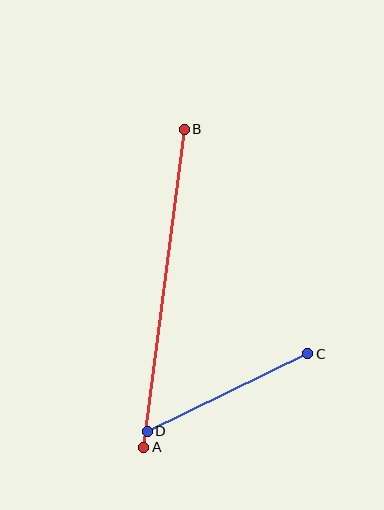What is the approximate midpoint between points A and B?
The midpoint is at approximately (164, 288) pixels.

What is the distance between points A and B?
The distance is approximately 320 pixels.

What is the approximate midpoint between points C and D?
The midpoint is at approximately (227, 393) pixels.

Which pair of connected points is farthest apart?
Points A and B are farthest apart.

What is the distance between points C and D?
The distance is approximately 178 pixels.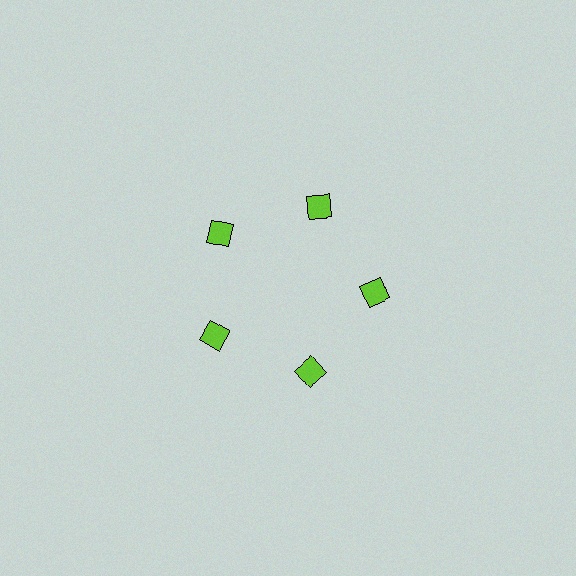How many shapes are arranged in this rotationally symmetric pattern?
There are 5 shapes, arranged in 5 groups of 1.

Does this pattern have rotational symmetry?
Yes, this pattern has 5-fold rotational symmetry. It looks the same after rotating 72 degrees around the center.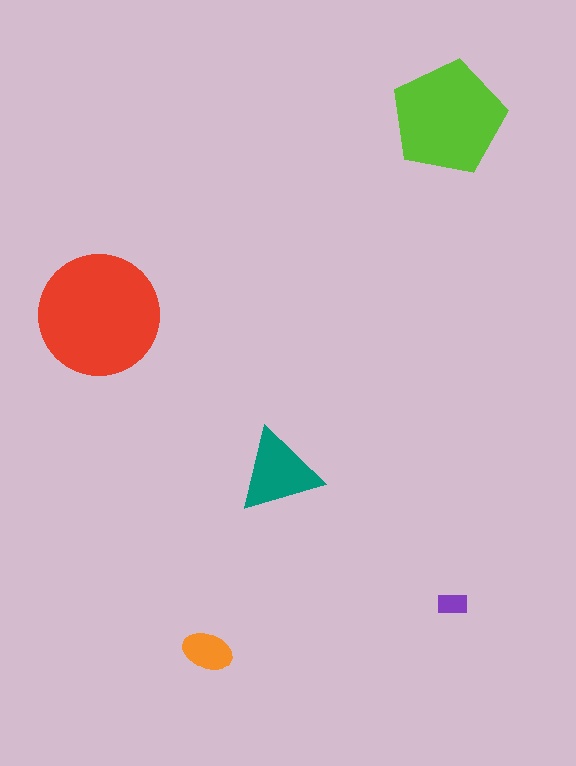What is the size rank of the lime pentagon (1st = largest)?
2nd.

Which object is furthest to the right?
The purple rectangle is rightmost.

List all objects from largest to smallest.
The red circle, the lime pentagon, the teal triangle, the orange ellipse, the purple rectangle.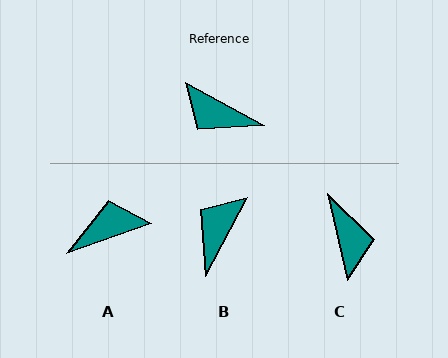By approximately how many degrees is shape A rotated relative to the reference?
Approximately 132 degrees clockwise.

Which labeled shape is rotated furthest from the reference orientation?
C, about 132 degrees away.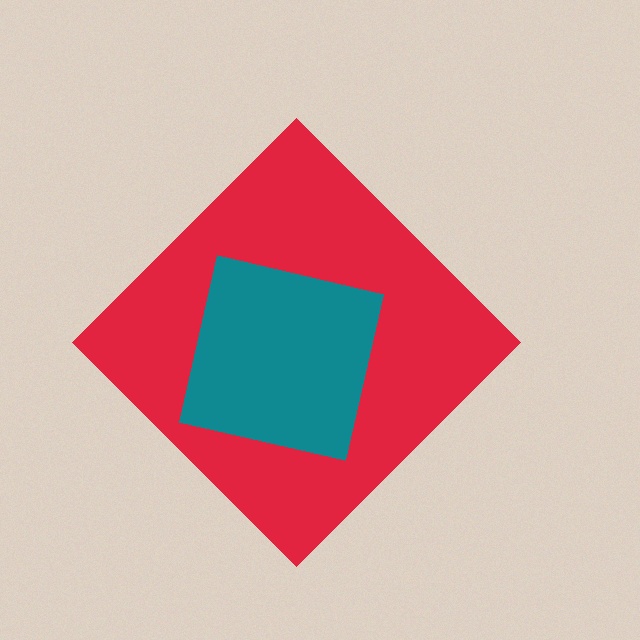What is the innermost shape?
The teal square.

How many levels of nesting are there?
2.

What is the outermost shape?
The red diamond.